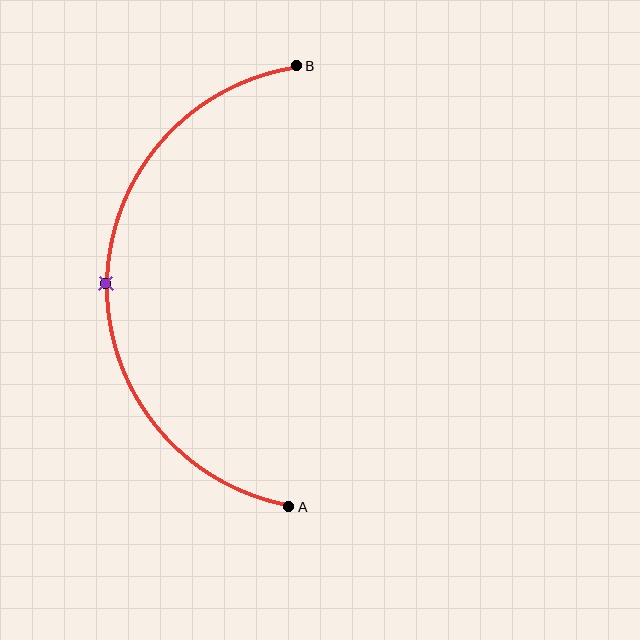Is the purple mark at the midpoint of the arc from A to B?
Yes. The purple mark lies on the arc at equal arc-length from both A and B — it is the arc midpoint.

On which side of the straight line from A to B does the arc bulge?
The arc bulges to the left of the straight line connecting A and B.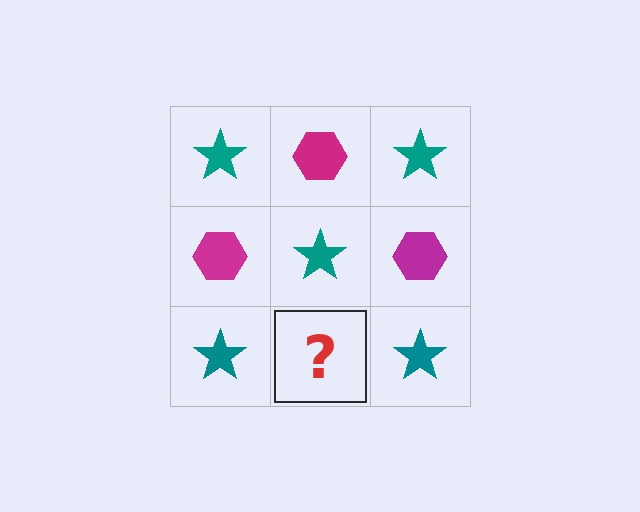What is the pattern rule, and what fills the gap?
The rule is that it alternates teal star and magenta hexagon in a checkerboard pattern. The gap should be filled with a magenta hexagon.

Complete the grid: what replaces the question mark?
The question mark should be replaced with a magenta hexagon.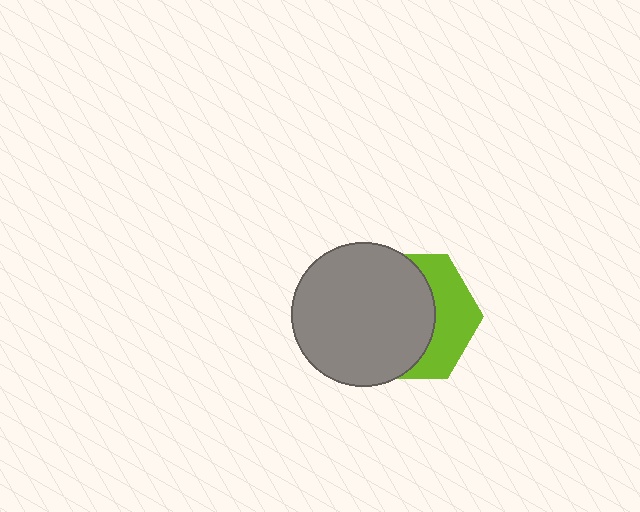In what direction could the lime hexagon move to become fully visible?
The lime hexagon could move right. That would shift it out from behind the gray circle entirely.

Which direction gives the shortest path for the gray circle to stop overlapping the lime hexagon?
Moving left gives the shortest separation.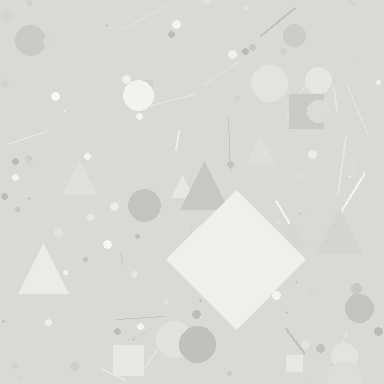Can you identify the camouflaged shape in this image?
The camouflaged shape is a diamond.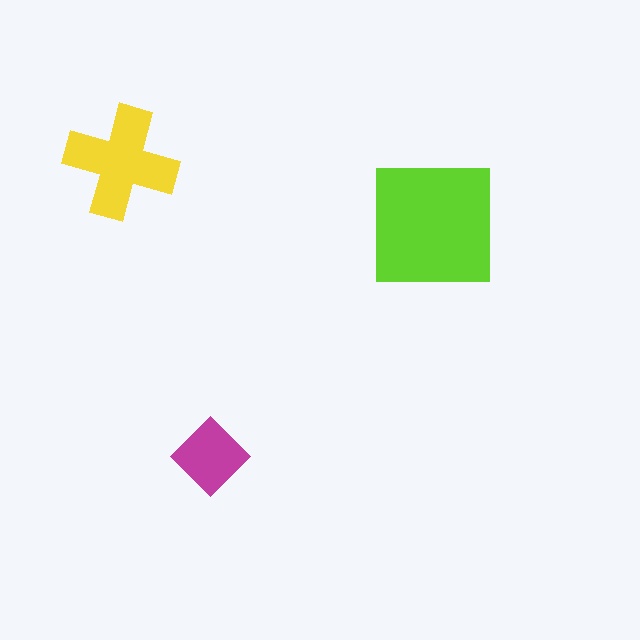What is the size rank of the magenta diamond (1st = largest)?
3rd.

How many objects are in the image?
There are 3 objects in the image.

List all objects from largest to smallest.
The lime square, the yellow cross, the magenta diamond.